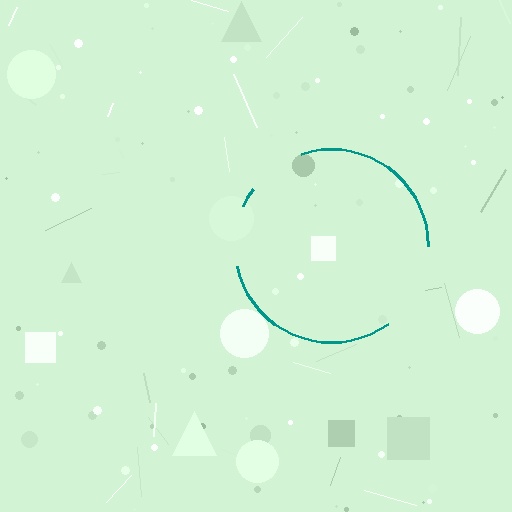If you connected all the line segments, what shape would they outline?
They would outline a circle.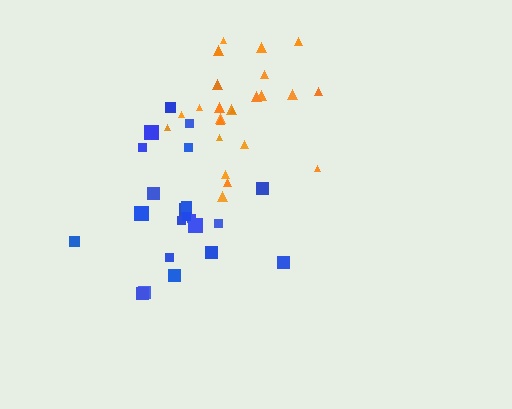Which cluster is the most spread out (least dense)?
Blue.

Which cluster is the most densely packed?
Orange.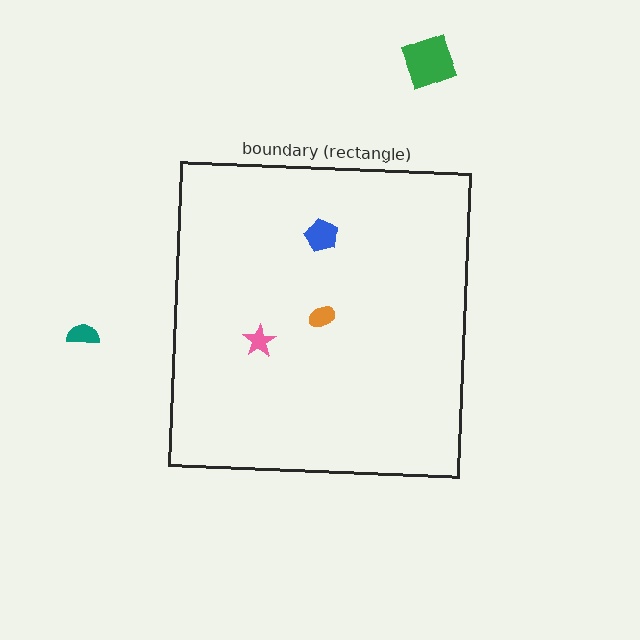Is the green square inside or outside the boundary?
Outside.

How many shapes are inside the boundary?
3 inside, 2 outside.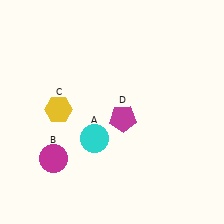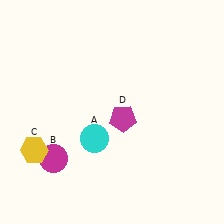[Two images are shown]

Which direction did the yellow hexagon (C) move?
The yellow hexagon (C) moved down.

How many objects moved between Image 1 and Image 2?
1 object moved between the two images.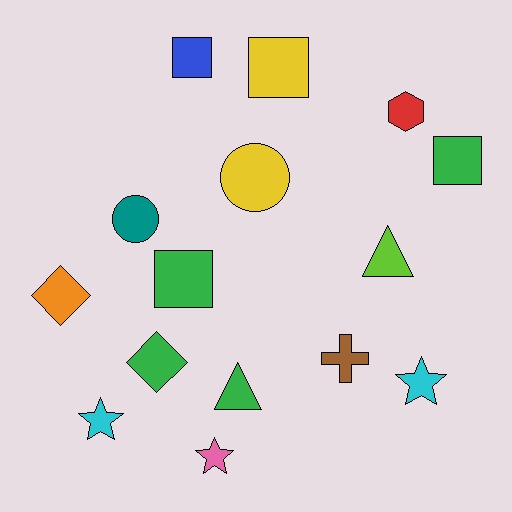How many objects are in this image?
There are 15 objects.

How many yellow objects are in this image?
There are 2 yellow objects.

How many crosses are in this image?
There is 1 cross.